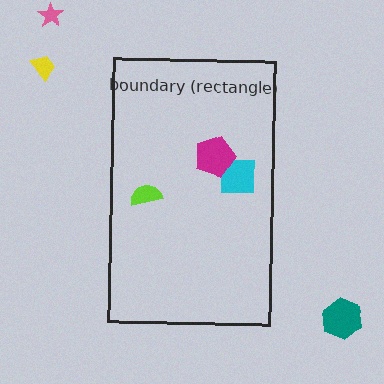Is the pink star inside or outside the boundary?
Outside.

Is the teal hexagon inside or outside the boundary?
Outside.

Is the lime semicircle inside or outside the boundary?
Inside.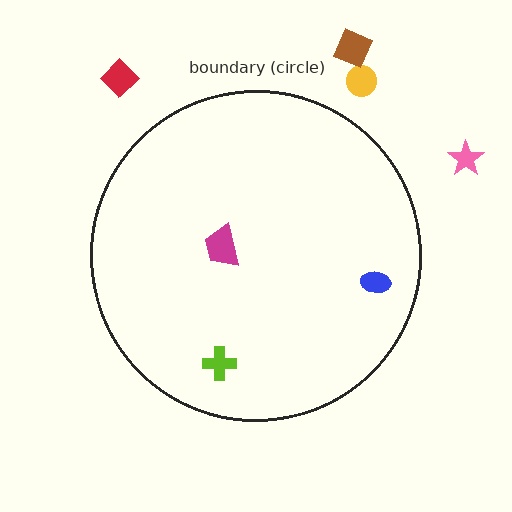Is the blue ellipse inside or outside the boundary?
Inside.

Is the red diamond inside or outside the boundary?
Outside.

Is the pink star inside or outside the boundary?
Outside.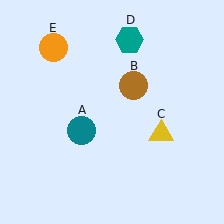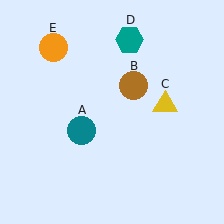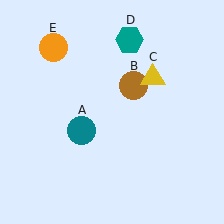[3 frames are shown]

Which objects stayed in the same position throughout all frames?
Teal circle (object A) and brown circle (object B) and teal hexagon (object D) and orange circle (object E) remained stationary.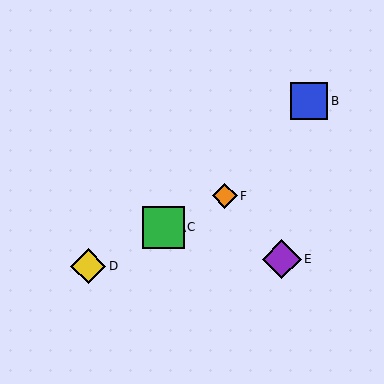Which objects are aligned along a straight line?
Objects A, C, D, F are aligned along a straight line.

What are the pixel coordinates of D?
Object D is at (88, 266).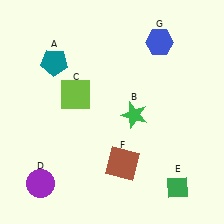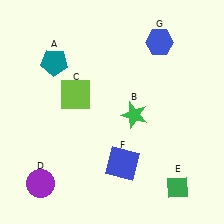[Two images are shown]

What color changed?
The square (F) changed from brown in Image 1 to blue in Image 2.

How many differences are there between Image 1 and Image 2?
There is 1 difference between the two images.